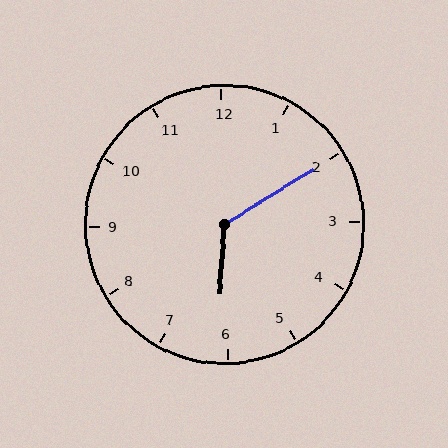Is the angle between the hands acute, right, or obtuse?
It is obtuse.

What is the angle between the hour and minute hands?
Approximately 125 degrees.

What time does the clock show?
6:10.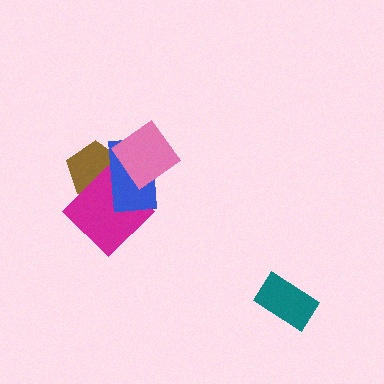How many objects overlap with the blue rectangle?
3 objects overlap with the blue rectangle.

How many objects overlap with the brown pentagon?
3 objects overlap with the brown pentagon.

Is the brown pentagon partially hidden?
Yes, it is partially covered by another shape.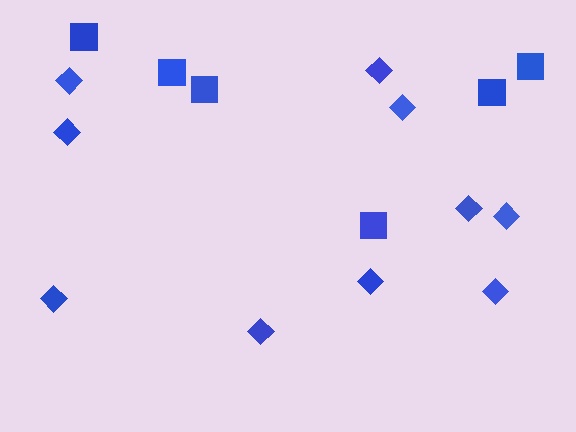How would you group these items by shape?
There are 2 groups: one group of diamonds (10) and one group of squares (6).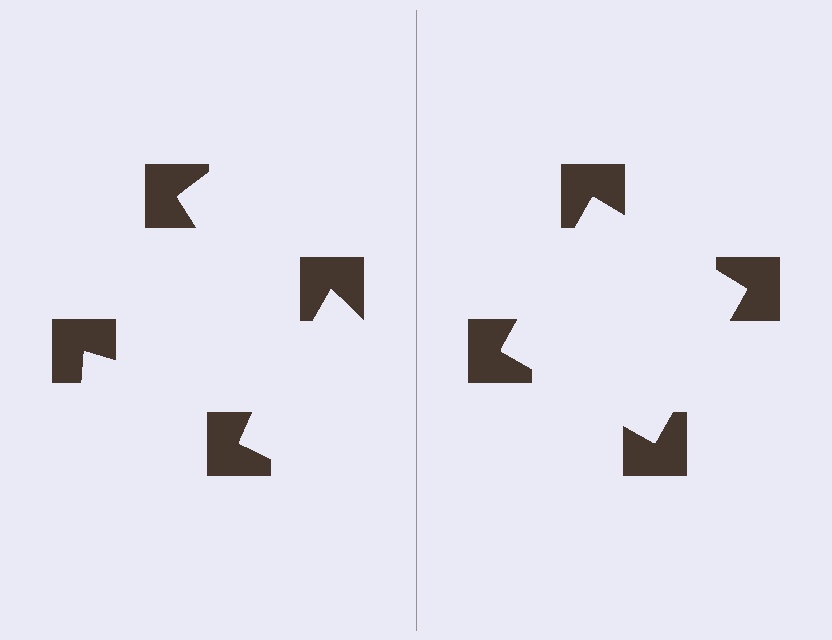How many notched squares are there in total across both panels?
8 — 4 on each side.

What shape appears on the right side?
An illusory square.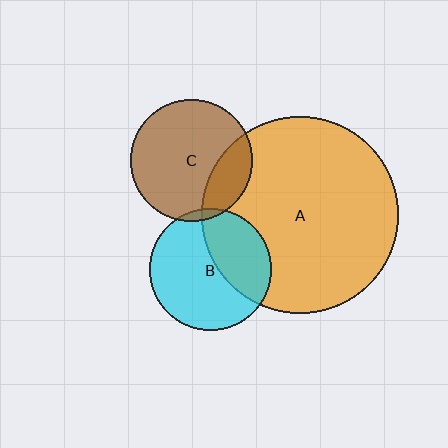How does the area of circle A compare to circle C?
Approximately 2.6 times.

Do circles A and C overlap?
Yes.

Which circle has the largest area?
Circle A (orange).